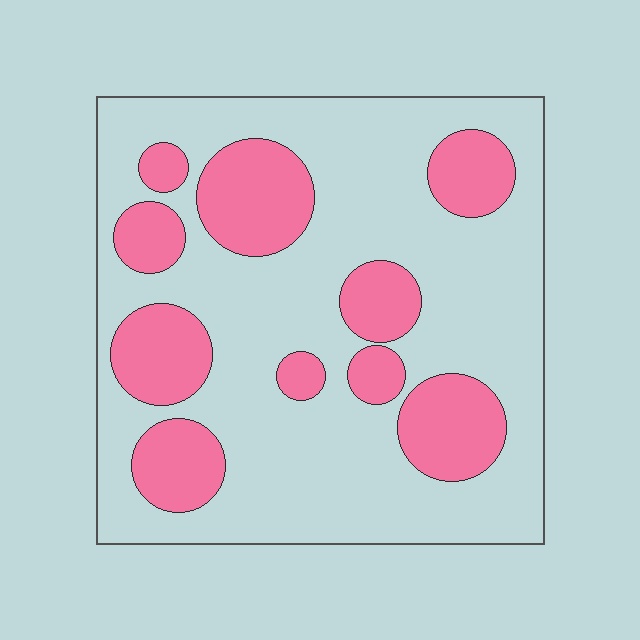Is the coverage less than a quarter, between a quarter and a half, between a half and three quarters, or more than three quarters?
Between a quarter and a half.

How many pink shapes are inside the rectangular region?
10.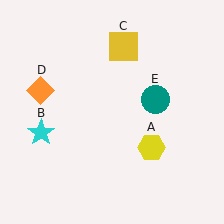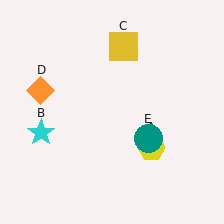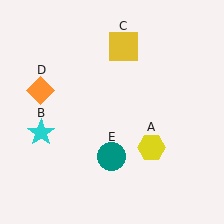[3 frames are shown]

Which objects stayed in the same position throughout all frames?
Yellow hexagon (object A) and cyan star (object B) and yellow square (object C) and orange diamond (object D) remained stationary.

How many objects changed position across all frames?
1 object changed position: teal circle (object E).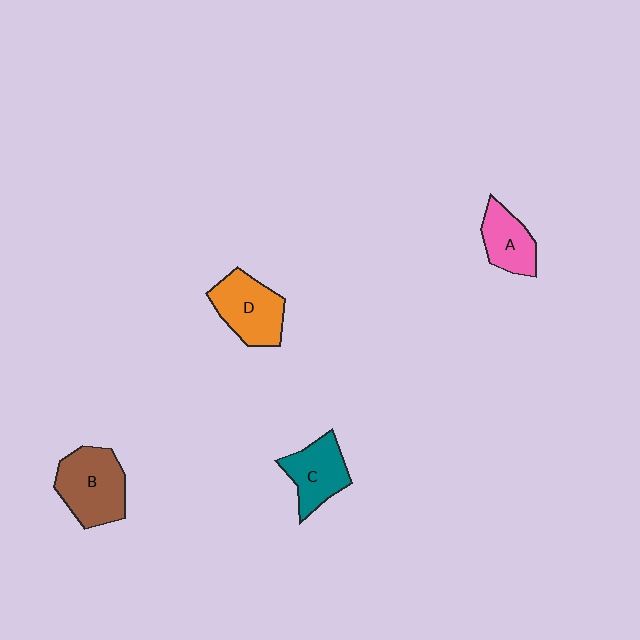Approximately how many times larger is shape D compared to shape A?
Approximately 1.4 times.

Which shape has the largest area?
Shape B (brown).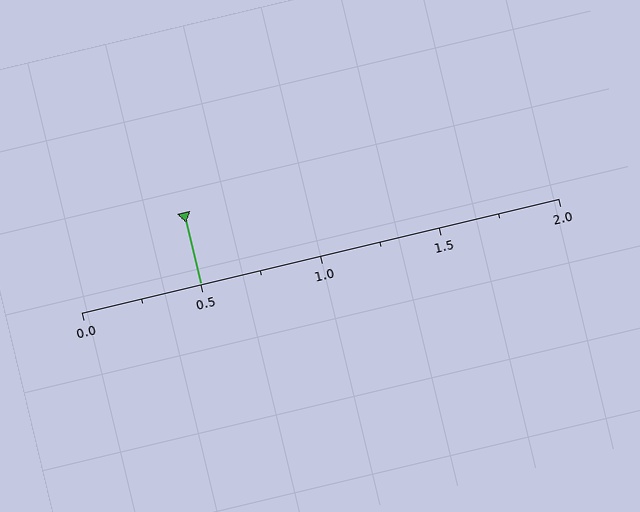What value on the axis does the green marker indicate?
The marker indicates approximately 0.5.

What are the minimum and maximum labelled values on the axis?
The axis runs from 0.0 to 2.0.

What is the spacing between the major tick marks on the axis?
The major ticks are spaced 0.5 apart.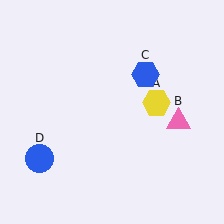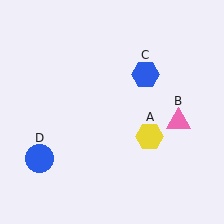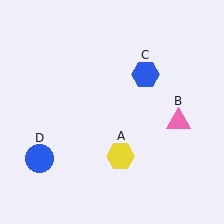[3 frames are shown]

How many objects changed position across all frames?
1 object changed position: yellow hexagon (object A).